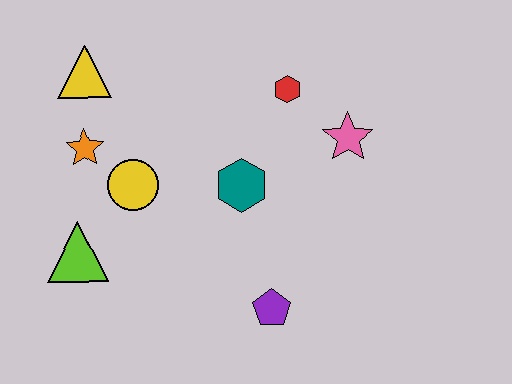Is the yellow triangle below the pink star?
No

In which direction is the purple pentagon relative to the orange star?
The purple pentagon is to the right of the orange star.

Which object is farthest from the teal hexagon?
The yellow triangle is farthest from the teal hexagon.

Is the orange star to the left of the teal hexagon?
Yes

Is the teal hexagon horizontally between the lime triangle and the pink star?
Yes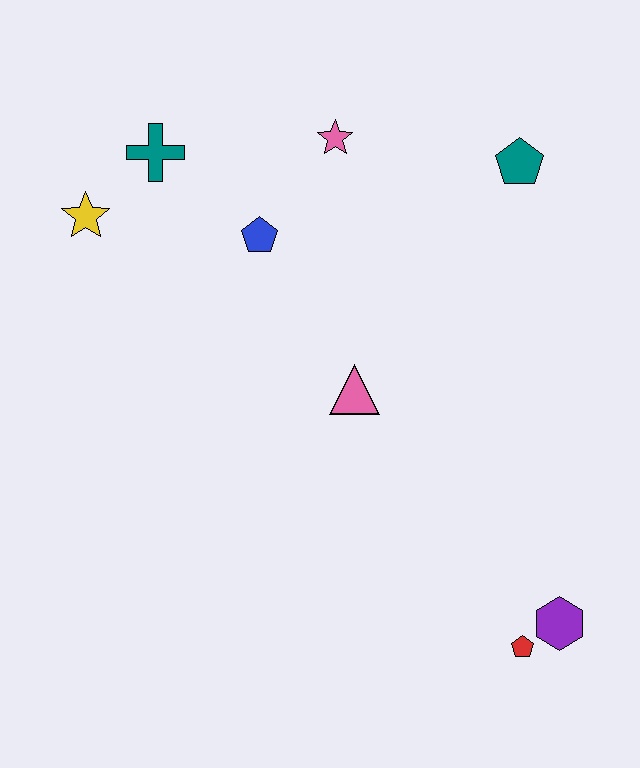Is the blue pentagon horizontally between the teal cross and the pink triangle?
Yes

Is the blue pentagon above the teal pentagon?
No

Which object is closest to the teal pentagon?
The pink star is closest to the teal pentagon.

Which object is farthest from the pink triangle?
The yellow star is farthest from the pink triangle.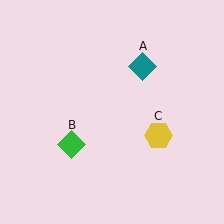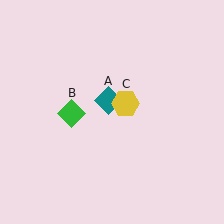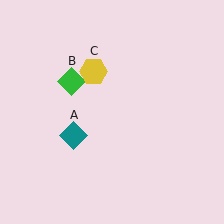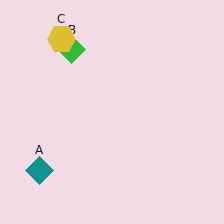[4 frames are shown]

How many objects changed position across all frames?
3 objects changed position: teal diamond (object A), green diamond (object B), yellow hexagon (object C).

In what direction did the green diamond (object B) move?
The green diamond (object B) moved up.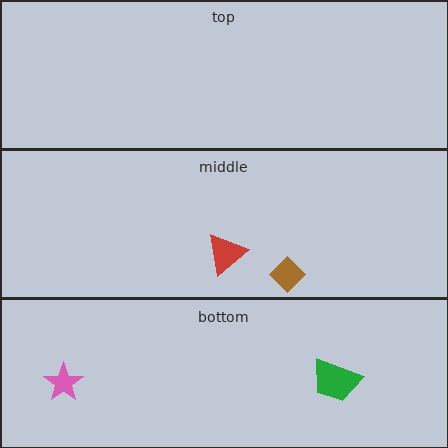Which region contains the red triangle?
The middle region.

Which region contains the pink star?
The bottom region.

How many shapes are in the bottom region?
2.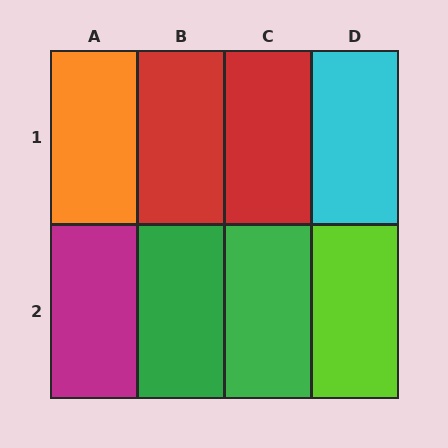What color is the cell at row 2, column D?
Lime.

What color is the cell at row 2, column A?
Magenta.